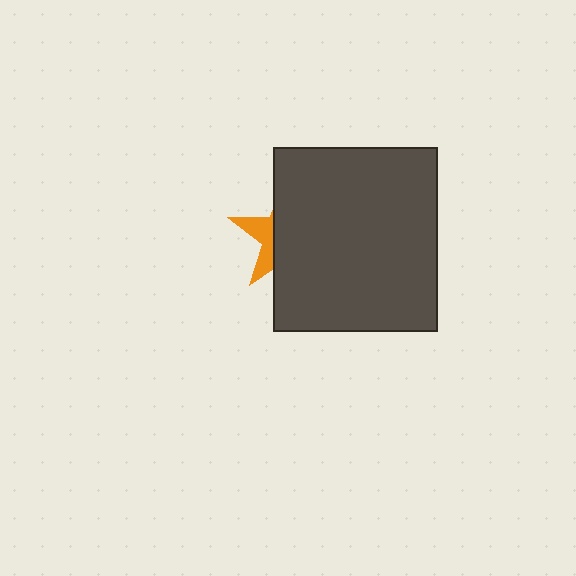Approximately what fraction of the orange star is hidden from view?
Roughly 70% of the orange star is hidden behind the dark gray rectangle.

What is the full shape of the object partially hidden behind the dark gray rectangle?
The partially hidden object is an orange star.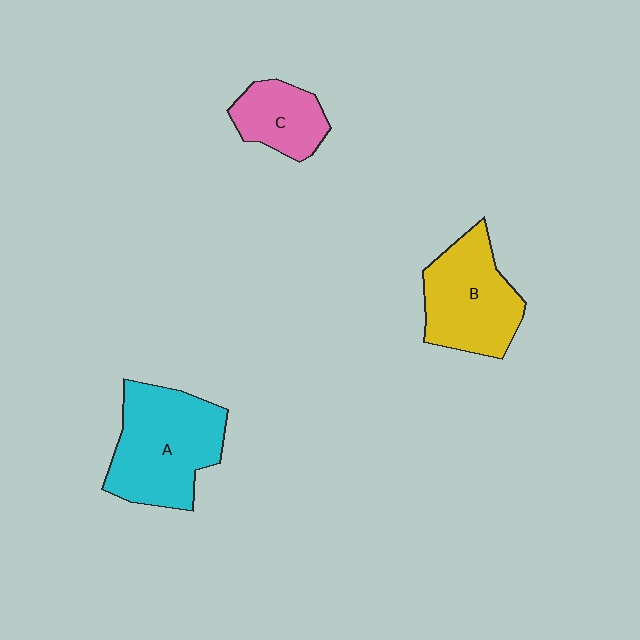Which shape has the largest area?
Shape A (cyan).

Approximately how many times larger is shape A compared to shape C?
Approximately 2.0 times.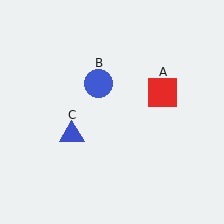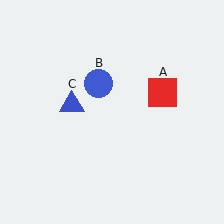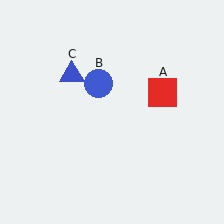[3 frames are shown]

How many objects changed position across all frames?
1 object changed position: blue triangle (object C).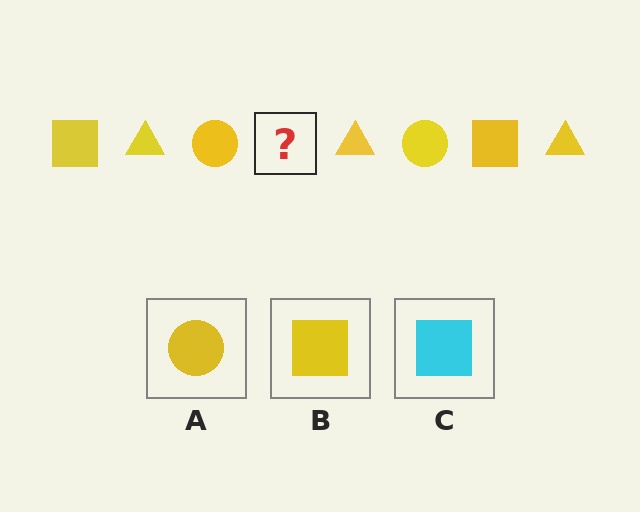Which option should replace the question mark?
Option B.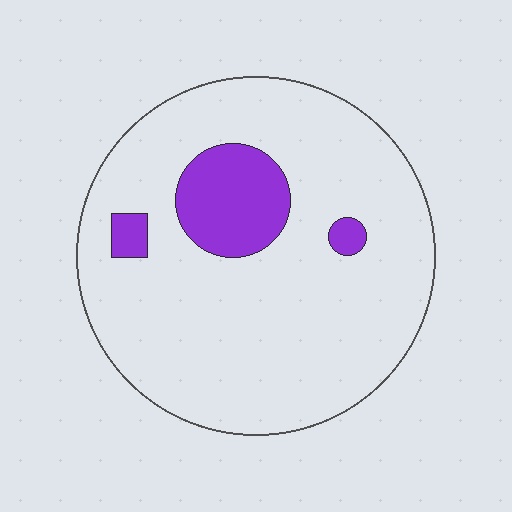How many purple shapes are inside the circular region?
3.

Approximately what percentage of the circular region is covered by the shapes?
Approximately 15%.